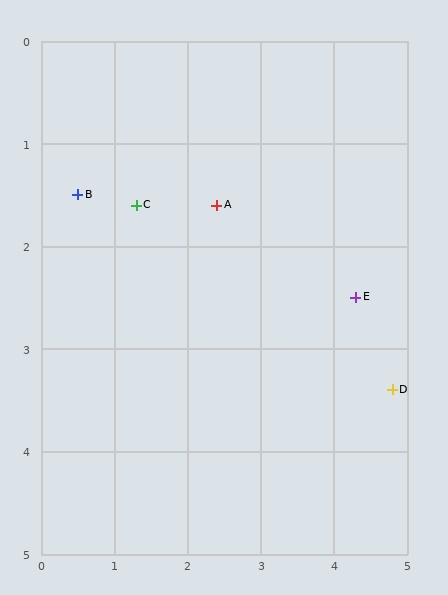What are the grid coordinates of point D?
Point D is at approximately (4.8, 3.4).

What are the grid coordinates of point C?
Point C is at approximately (1.3, 1.6).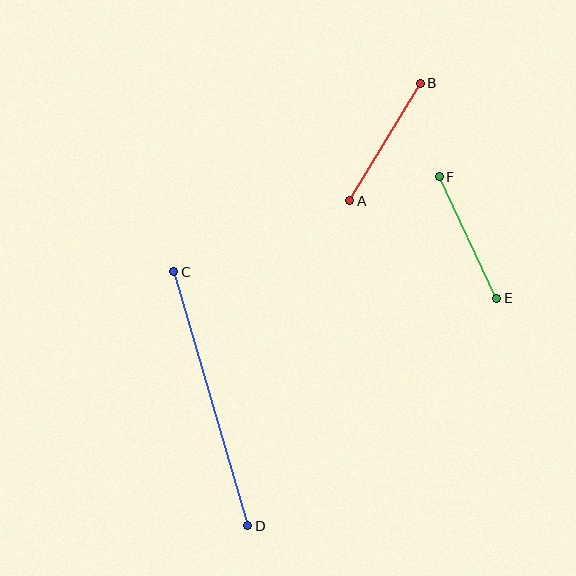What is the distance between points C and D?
The distance is approximately 265 pixels.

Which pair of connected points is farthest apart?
Points C and D are farthest apart.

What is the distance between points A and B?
The distance is approximately 137 pixels.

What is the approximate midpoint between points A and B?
The midpoint is at approximately (385, 142) pixels.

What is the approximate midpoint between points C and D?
The midpoint is at approximately (211, 399) pixels.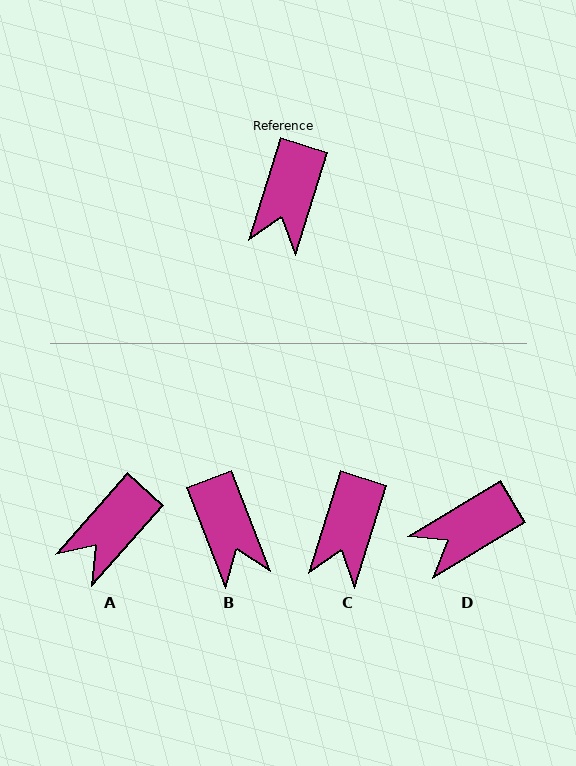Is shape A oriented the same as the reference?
No, it is off by about 24 degrees.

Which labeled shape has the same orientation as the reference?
C.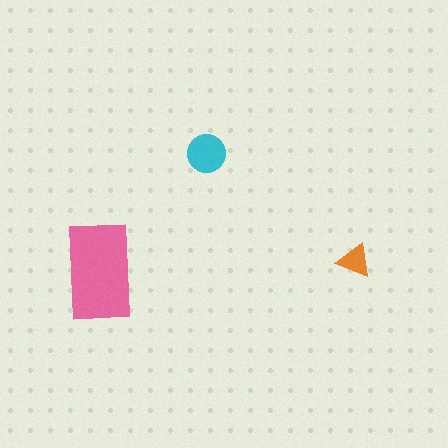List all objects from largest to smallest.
The pink rectangle, the cyan circle, the orange triangle.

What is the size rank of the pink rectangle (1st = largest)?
1st.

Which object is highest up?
The cyan circle is topmost.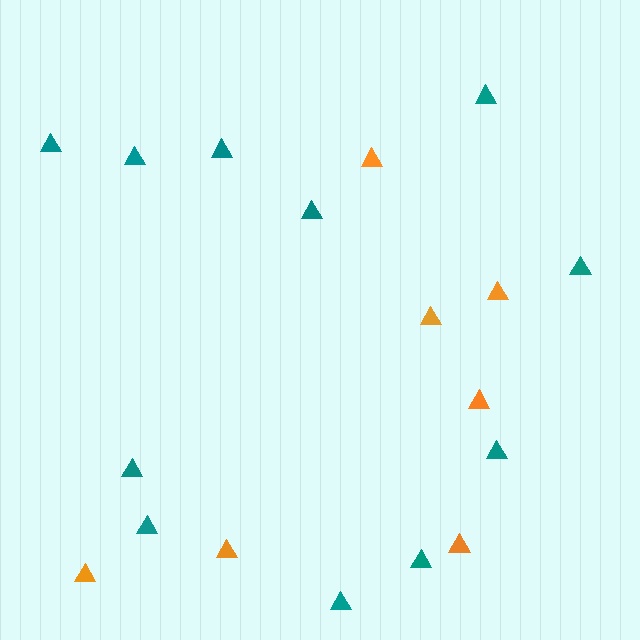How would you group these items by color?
There are 2 groups: one group of orange triangles (7) and one group of teal triangles (11).